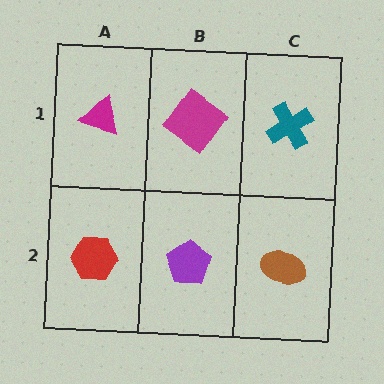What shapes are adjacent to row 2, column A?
A magenta triangle (row 1, column A), a purple pentagon (row 2, column B).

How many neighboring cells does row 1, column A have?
2.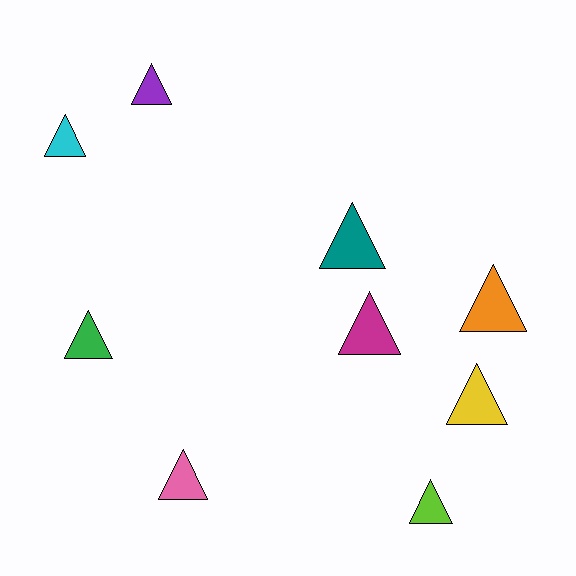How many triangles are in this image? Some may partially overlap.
There are 9 triangles.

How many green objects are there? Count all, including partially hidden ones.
There is 1 green object.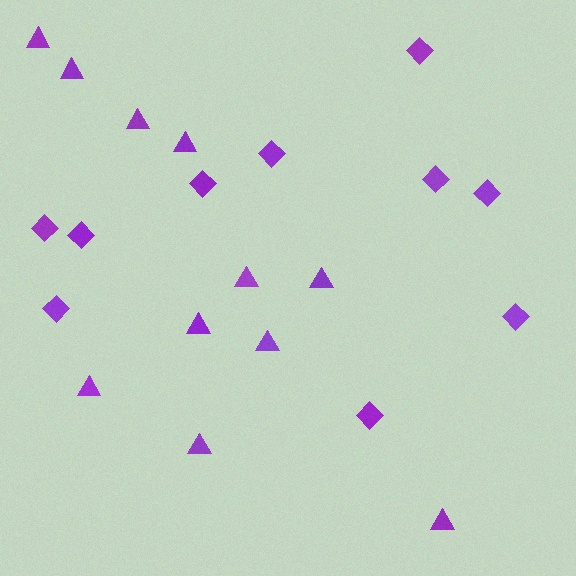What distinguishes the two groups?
There are 2 groups: one group of diamonds (10) and one group of triangles (11).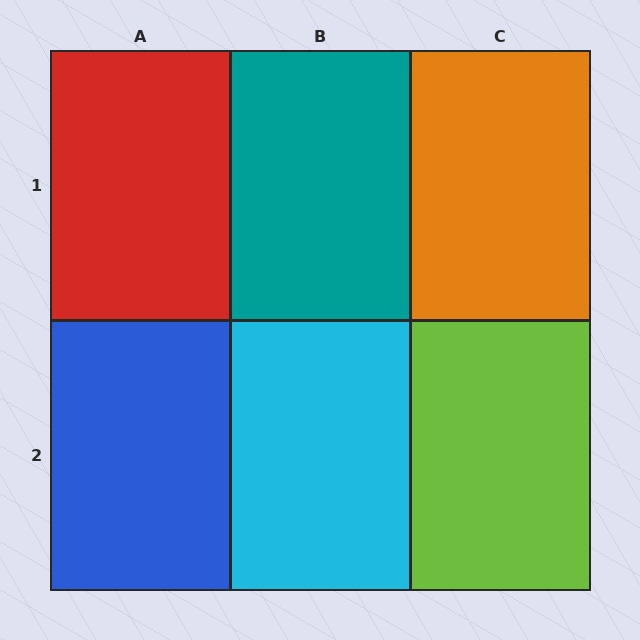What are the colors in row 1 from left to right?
Red, teal, orange.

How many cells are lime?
1 cell is lime.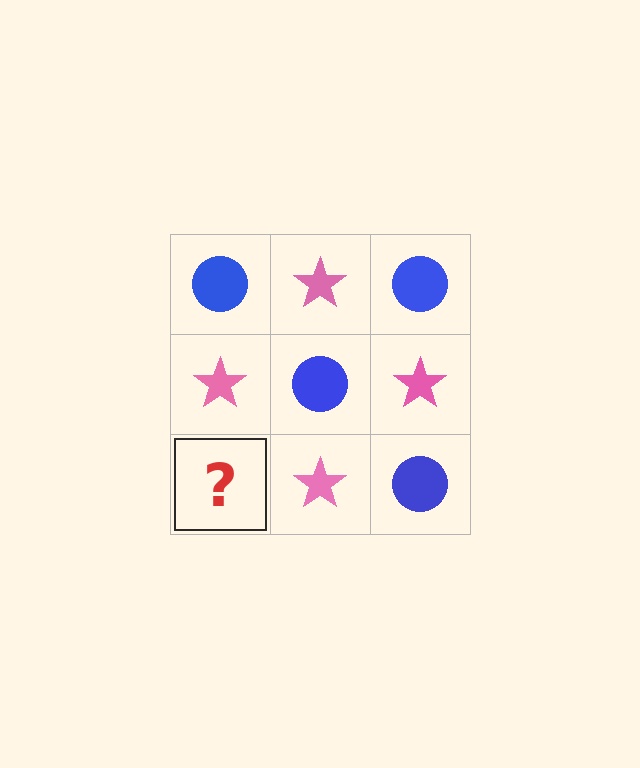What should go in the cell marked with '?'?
The missing cell should contain a blue circle.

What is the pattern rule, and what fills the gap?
The rule is that it alternates blue circle and pink star in a checkerboard pattern. The gap should be filled with a blue circle.